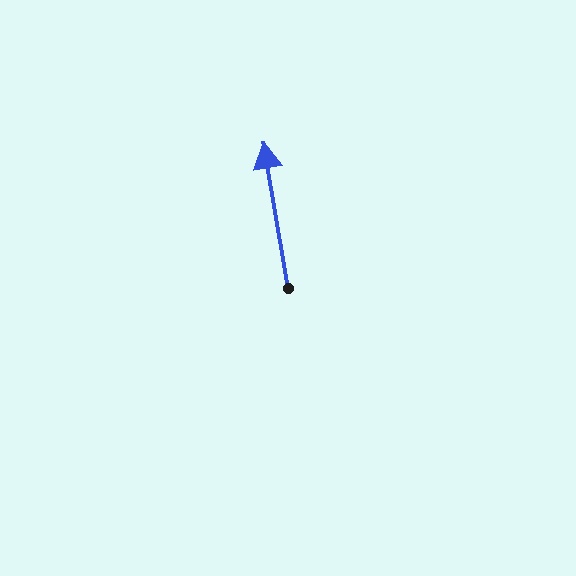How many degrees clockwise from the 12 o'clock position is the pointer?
Approximately 351 degrees.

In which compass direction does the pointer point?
North.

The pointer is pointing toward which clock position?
Roughly 12 o'clock.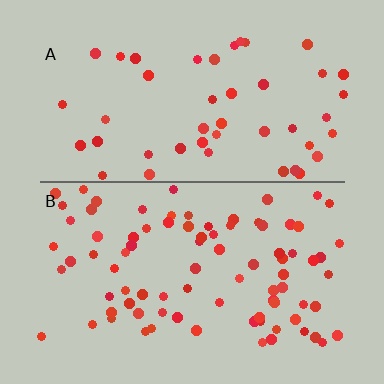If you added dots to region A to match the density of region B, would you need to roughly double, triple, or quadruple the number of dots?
Approximately double.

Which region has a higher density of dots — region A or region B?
B (the bottom).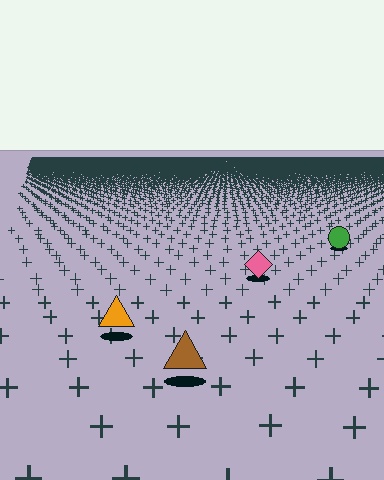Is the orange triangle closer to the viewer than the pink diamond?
Yes. The orange triangle is closer — you can tell from the texture gradient: the ground texture is coarser near it.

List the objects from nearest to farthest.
From nearest to farthest: the brown triangle, the orange triangle, the pink diamond, the green circle.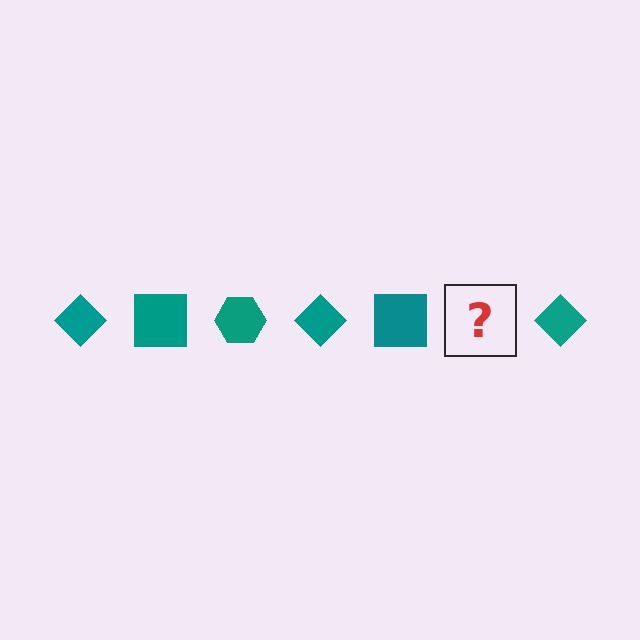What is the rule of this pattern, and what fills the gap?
The rule is that the pattern cycles through diamond, square, hexagon shapes in teal. The gap should be filled with a teal hexagon.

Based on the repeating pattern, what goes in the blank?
The blank should be a teal hexagon.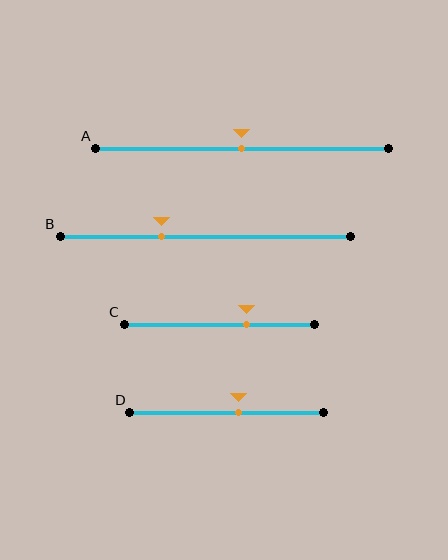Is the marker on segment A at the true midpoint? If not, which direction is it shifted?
Yes, the marker on segment A is at the true midpoint.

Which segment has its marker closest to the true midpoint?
Segment A has its marker closest to the true midpoint.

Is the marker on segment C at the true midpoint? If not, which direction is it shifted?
No, the marker on segment C is shifted to the right by about 14% of the segment length.